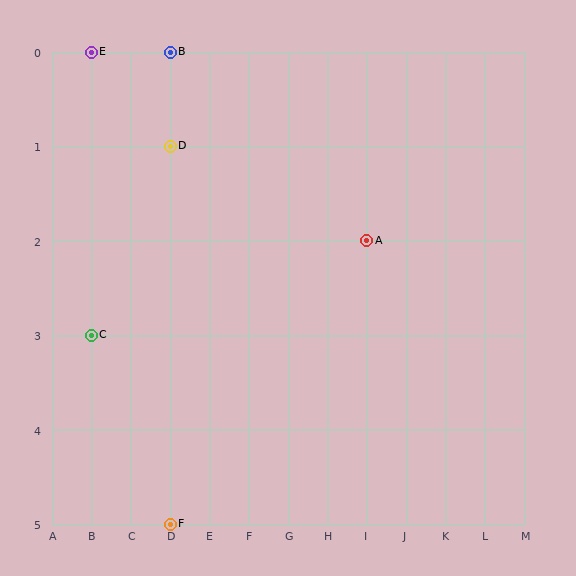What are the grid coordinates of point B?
Point B is at grid coordinates (D, 0).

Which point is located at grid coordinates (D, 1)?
Point D is at (D, 1).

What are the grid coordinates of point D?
Point D is at grid coordinates (D, 1).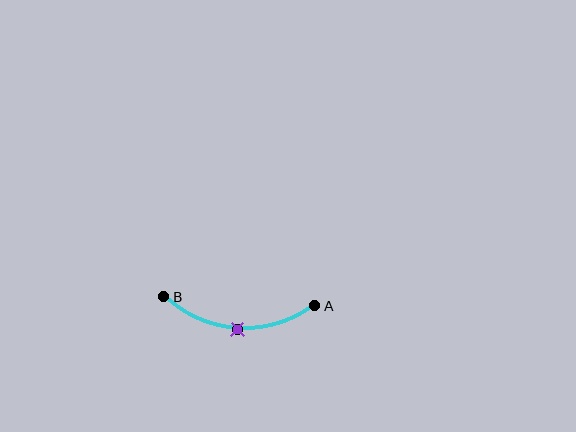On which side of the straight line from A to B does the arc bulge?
The arc bulges below the straight line connecting A and B.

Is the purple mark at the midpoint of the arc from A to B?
Yes. The purple mark lies on the arc at equal arc-length from both A and B — it is the arc midpoint.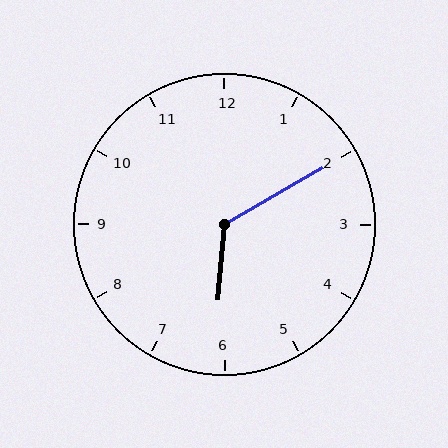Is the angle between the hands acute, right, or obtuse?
It is obtuse.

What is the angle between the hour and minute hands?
Approximately 125 degrees.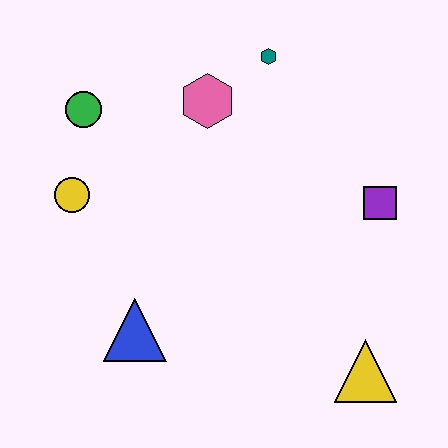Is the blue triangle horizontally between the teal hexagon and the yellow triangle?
No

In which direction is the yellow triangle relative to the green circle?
The yellow triangle is to the right of the green circle.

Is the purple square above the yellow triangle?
Yes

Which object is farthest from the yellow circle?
The yellow triangle is farthest from the yellow circle.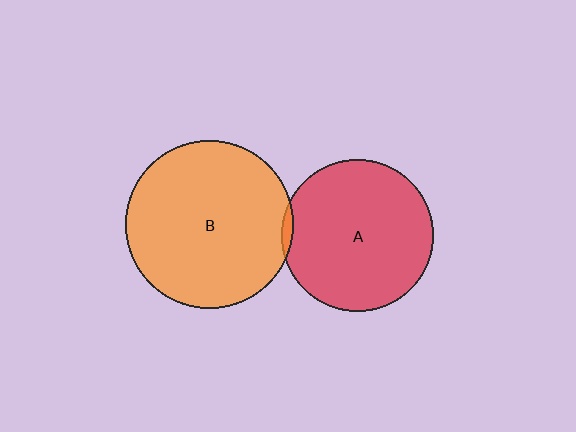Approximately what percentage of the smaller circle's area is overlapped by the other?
Approximately 5%.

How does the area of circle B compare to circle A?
Approximately 1.2 times.